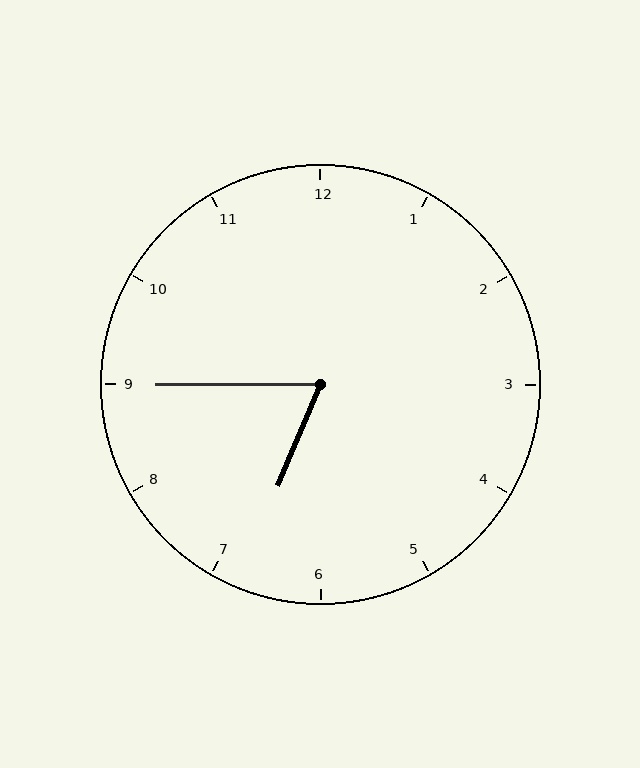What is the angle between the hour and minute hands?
Approximately 68 degrees.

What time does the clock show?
6:45.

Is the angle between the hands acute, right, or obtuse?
It is acute.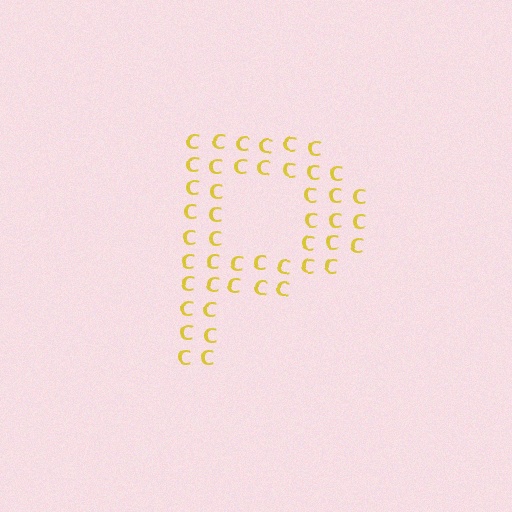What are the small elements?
The small elements are letter C's.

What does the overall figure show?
The overall figure shows the letter P.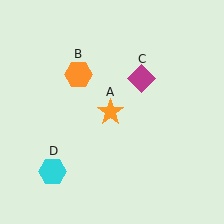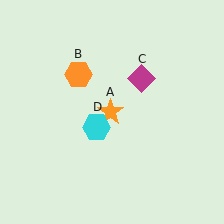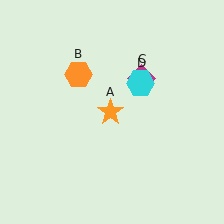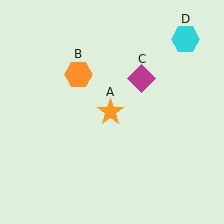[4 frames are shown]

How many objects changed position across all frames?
1 object changed position: cyan hexagon (object D).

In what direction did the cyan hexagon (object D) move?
The cyan hexagon (object D) moved up and to the right.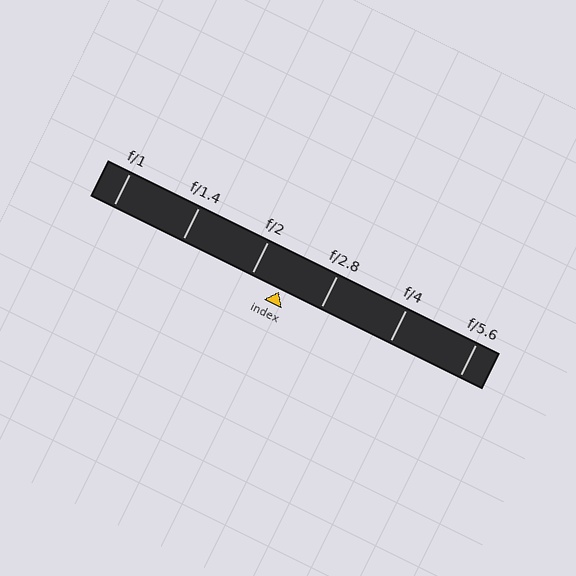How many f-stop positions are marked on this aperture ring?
There are 6 f-stop positions marked.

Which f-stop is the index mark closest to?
The index mark is closest to f/2.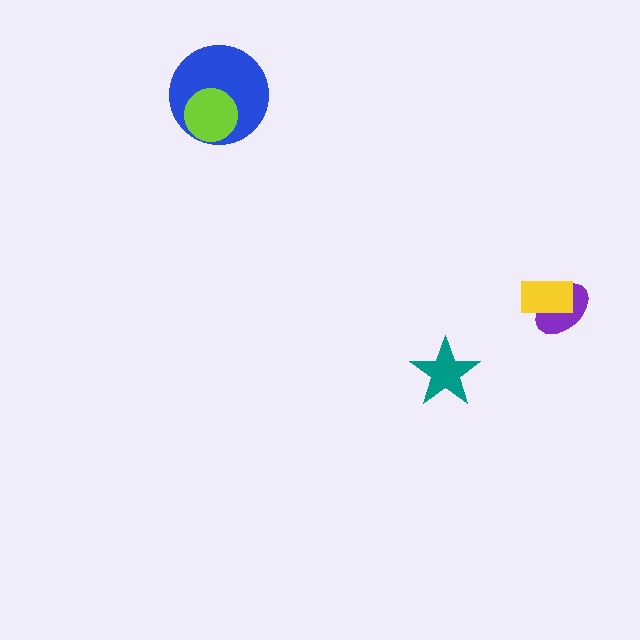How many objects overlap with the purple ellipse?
1 object overlaps with the purple ellipse.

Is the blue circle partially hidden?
Yes, it is partially covered by another shape.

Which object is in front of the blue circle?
The lime circle is in front of the blue circle.